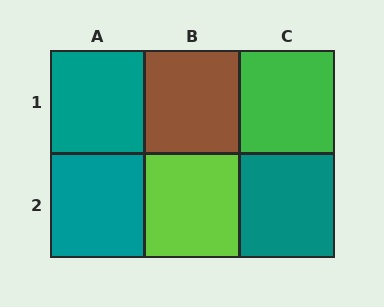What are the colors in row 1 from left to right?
Teal, brown, green.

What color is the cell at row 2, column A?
Teal.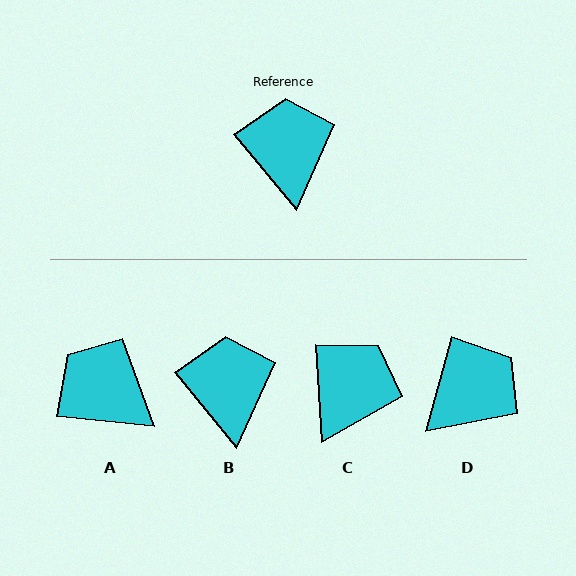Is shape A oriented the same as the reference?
No, it is off by about 44 degrees.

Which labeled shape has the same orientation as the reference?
B.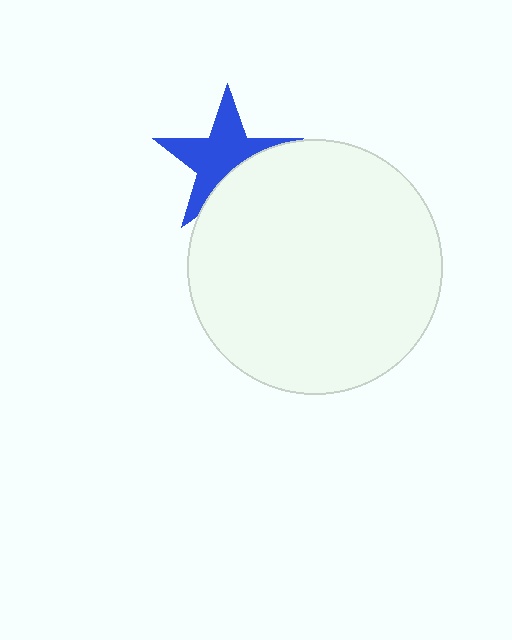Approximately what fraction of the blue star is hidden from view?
Roughly 35% of the blue star is hidden behind the white circle.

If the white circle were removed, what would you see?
You would see the complete blue star.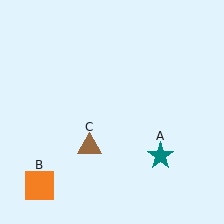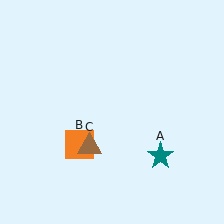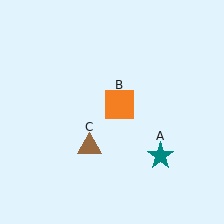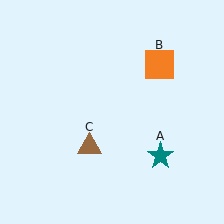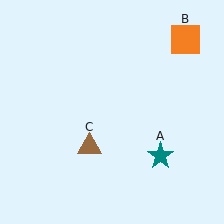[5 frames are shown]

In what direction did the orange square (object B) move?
The orange square (object B) moved up and to the right.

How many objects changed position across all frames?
1 object changed position: orange square (object B).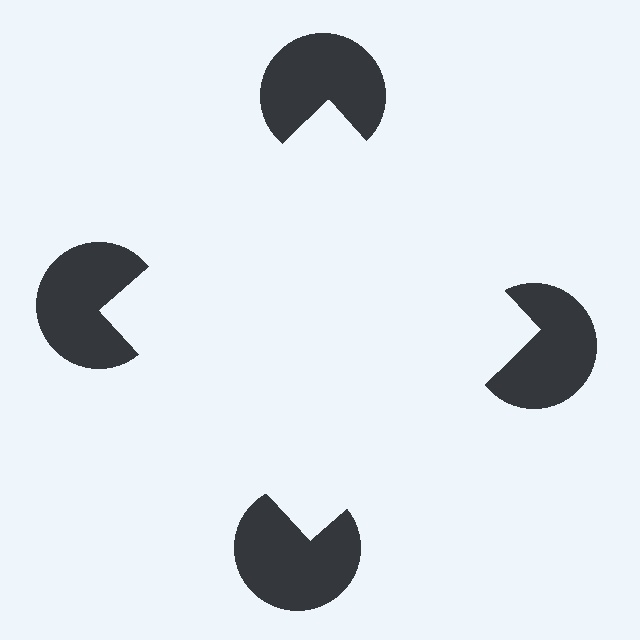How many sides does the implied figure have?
4 sides.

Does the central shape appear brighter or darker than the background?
It typically appears slightly brighter than the background, even though no actual brightness change is drawn.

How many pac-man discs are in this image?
There are 4 — one at each vertex of the illusory square.